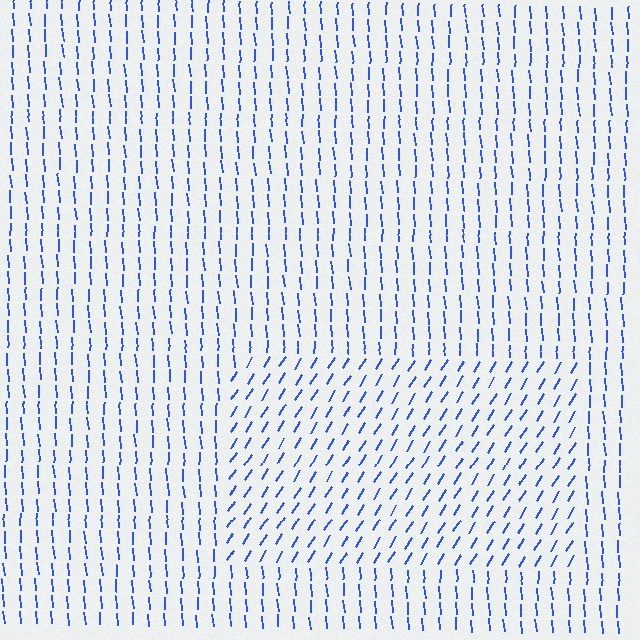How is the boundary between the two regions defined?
The boundary is defined purely by a change in line orientation (approximately 36 degrees difference). All lines are the same color and thickness.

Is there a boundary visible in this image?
Yes, there is a texture boundary formed by a change in line orientation.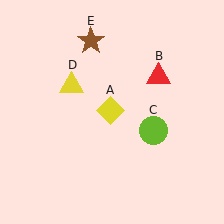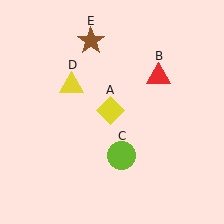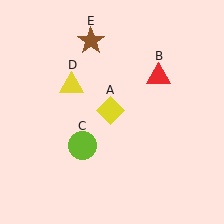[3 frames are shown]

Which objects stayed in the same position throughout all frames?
Yellow diamond (object A) and red triangle (object B) and yellow triangle (object D) and brown star (object E) remained stationary.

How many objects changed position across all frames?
1 object changed position: lime circle (object C).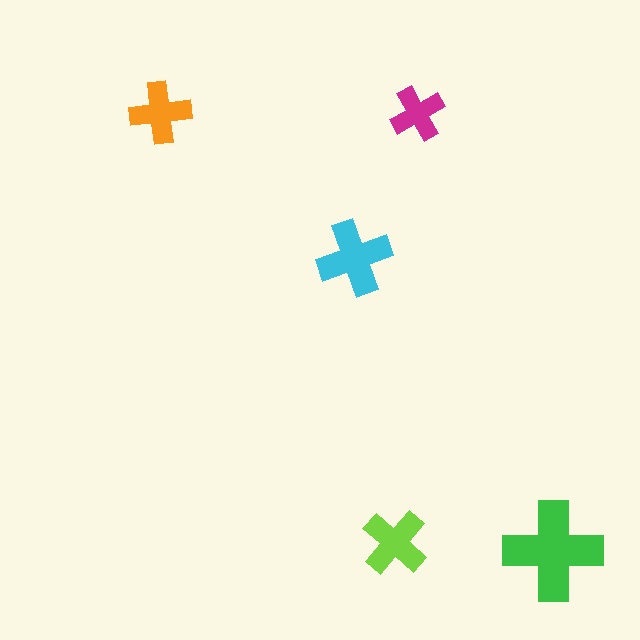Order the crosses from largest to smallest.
the green one, the cyan one, the lime one, the orange one, the magenta one.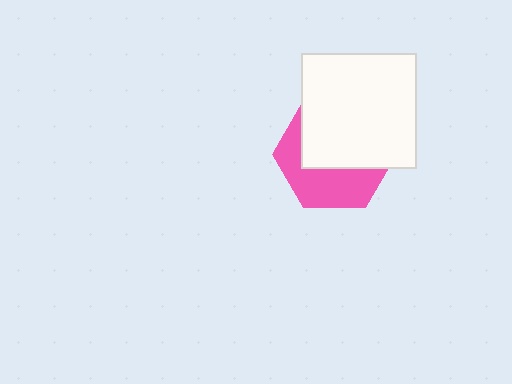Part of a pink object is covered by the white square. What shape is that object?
It is a hexagon.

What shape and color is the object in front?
The object in front is a white square.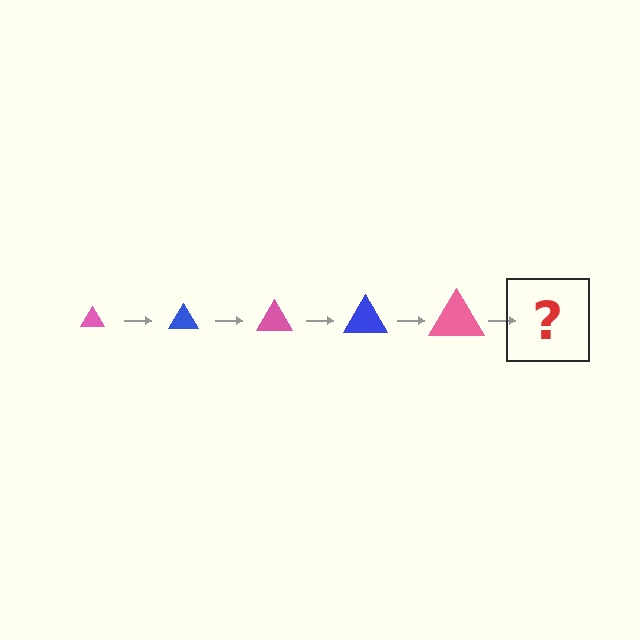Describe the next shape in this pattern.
It should be a blue triangle, larger than the previous one.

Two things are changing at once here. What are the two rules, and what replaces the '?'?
The two rules are that the triangle grows larger each step and the color cycles through pink and blue. The '?' should be a blue triangle, larger than the previous one.